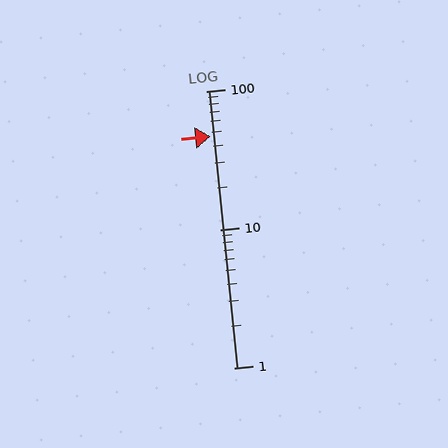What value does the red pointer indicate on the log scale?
The pointer indicates approximately 47.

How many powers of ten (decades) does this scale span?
The scale spans 2 decades, from 1 to 100.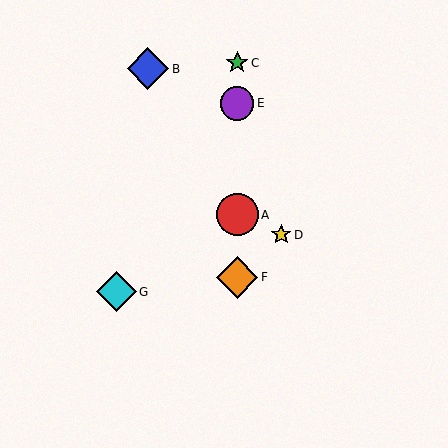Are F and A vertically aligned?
Yes, both are at x≈237.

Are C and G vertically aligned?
No, C is at x≈237 and G is at x≈116.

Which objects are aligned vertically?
Objects A, C, E, F are aligned vertically.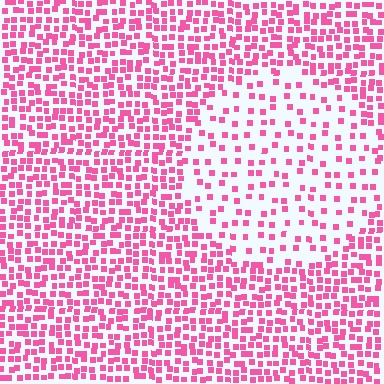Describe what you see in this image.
The image contains small pink elements arranged at two different densities. A circle-shaped region is visible where the elements are less densely packed than the surrounding area.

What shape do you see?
I see a circle.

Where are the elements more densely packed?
The elements are more densely packed outside the circle boundary.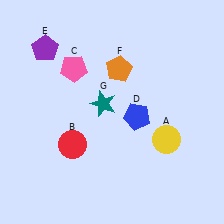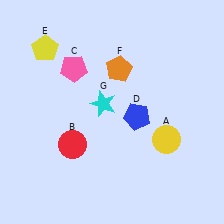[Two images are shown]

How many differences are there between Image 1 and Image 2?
There are 2 differences between the two images.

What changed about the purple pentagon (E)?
In Image 1, E is purple. In Image 2, it changed to yellow.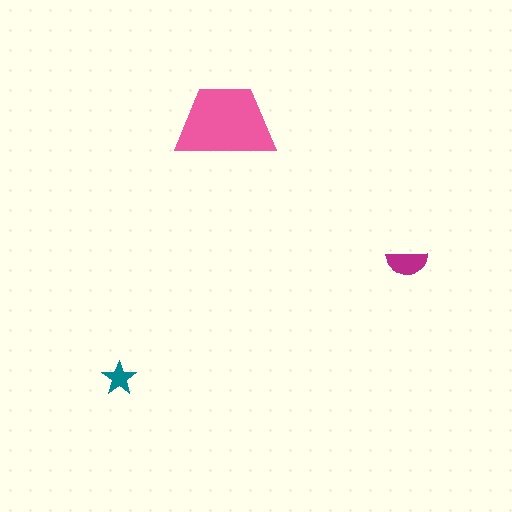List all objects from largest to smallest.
The pink trapezoid, the magenta semicircle, the teal star.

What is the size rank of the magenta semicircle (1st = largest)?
2nd.